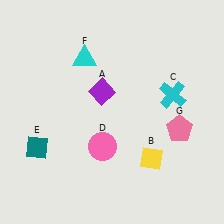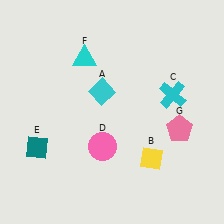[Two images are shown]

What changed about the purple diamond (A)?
In Image 1, A is purple. In Image 2, it changed to cyan.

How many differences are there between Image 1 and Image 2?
There is 1 difference between the two images.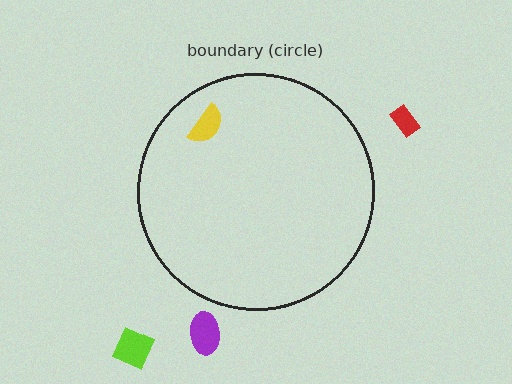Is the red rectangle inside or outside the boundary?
Outside.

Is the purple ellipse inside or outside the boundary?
Outside.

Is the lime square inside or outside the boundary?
Outside.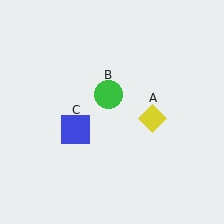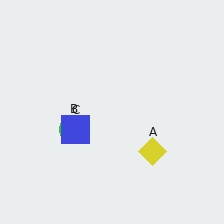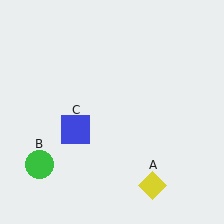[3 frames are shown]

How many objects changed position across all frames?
2 objects changed position: yellow diamond (object A), green circle (object B).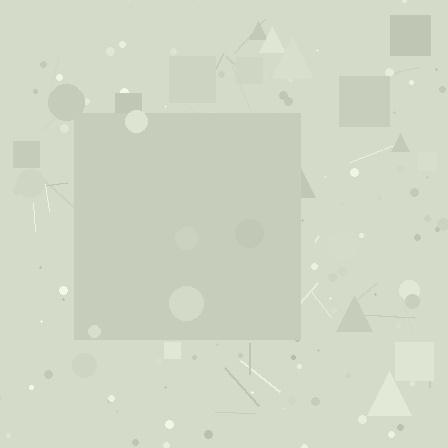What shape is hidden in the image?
A square is hidden in the image.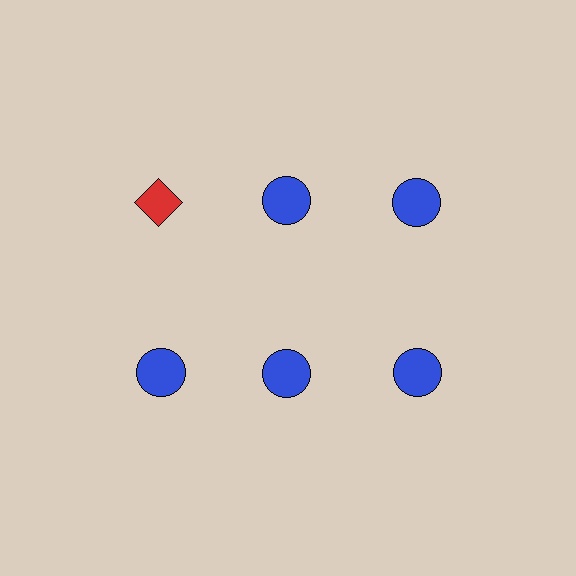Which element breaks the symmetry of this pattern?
The red diamond in the top row, leftmost column breaks the symmetry. All other shapes are blue circles.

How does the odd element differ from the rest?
It differs in both color (red instead of blue) and shape (diamond instead of circle).